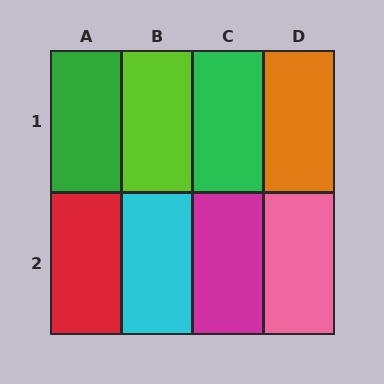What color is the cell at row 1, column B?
Lime.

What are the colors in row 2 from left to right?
Red, cyan, magenta, pink.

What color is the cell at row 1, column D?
Orange.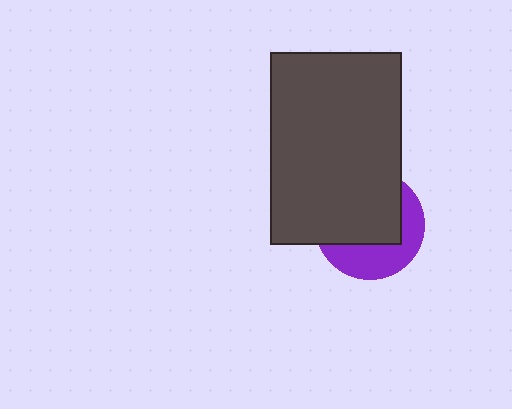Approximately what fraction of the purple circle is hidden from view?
Roughly 61% of the purple circle is hidden behind the dark gray rectangle.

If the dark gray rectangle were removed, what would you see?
You would see the complete purple circle.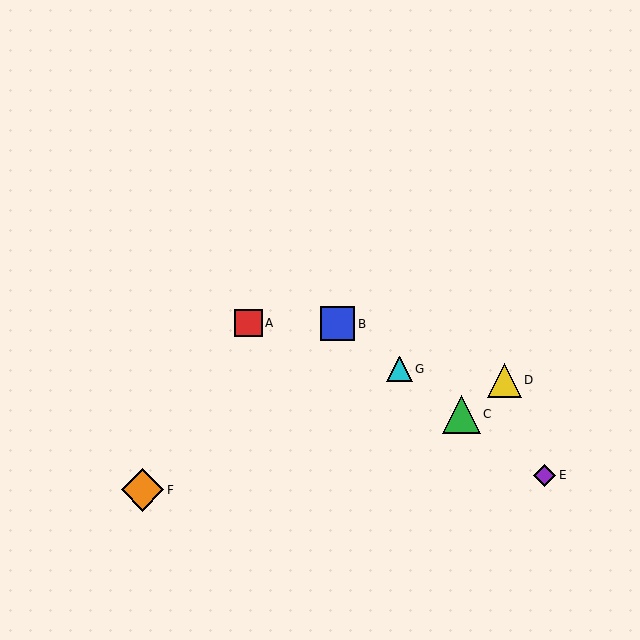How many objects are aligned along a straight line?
4 objects (B, C, E, G) are aligned along a straight line.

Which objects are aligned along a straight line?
Objects B, C, E, G are aligned along a straight line.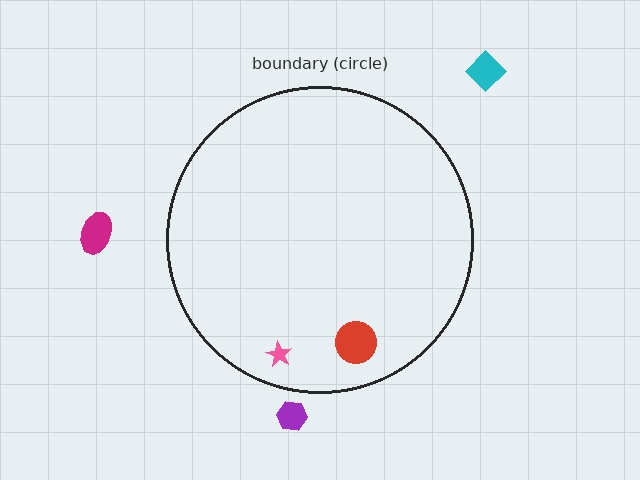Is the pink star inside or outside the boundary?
Inside.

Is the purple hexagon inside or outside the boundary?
Outside.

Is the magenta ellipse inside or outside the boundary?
Outside.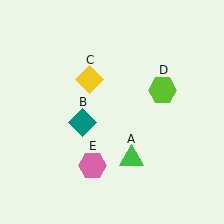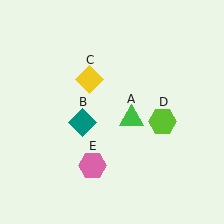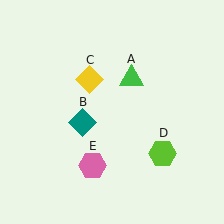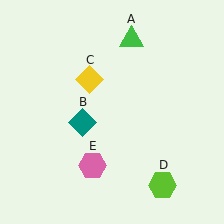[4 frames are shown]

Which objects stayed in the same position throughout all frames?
Teal diamond (object B) and yellow diamond (object C) and pink hexagon (object E) remained stationary.